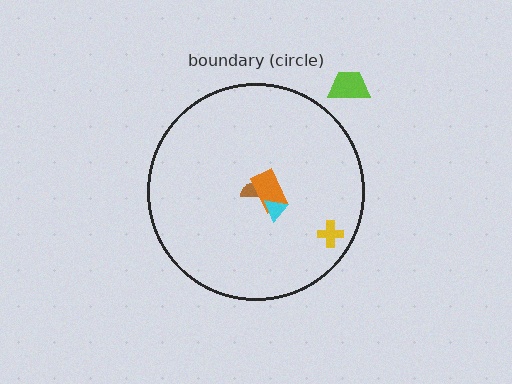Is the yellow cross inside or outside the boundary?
Inside.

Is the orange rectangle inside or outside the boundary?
Inside.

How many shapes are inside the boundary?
4 inside, 1 outside.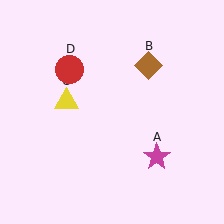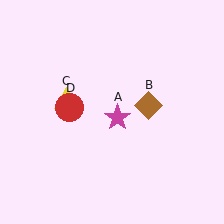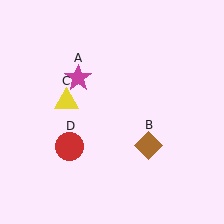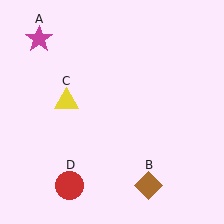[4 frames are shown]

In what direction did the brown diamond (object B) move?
The brown diamond (object B) moved down.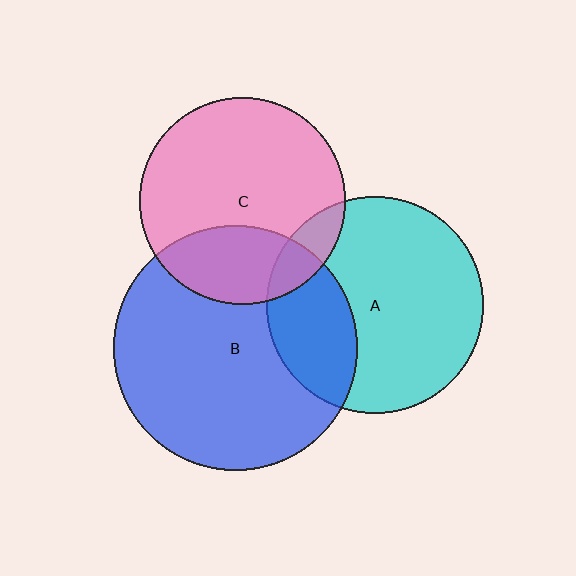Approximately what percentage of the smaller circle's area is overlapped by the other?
Approximately 30%.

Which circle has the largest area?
Circle B (blue).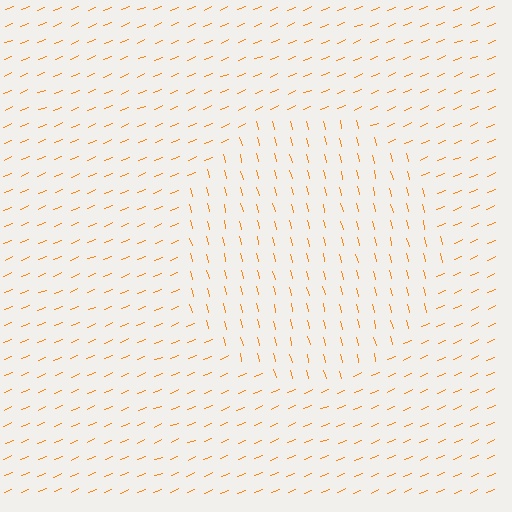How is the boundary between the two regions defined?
The boundary is defined purely by a change in line orientation (approximately 82 degrees difference). All lines are the same color and thickness.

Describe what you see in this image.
The image is filled with small orange line segments. A circle region in the image has lines oriented differently from the surrounding lines, creating a visible texture boundary.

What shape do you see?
I see a circle.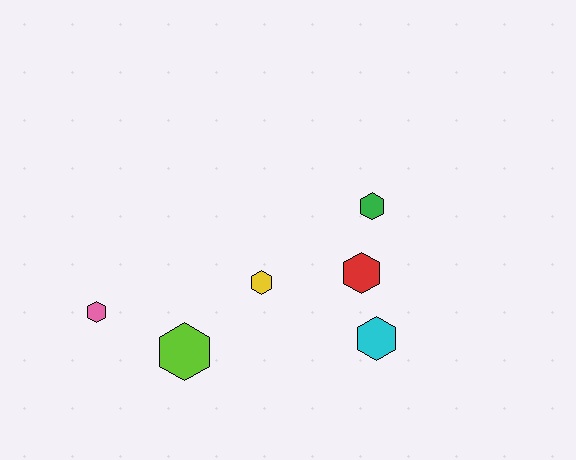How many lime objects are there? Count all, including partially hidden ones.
There is 1 lime object.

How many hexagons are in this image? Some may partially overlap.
There are 6 hexagons.